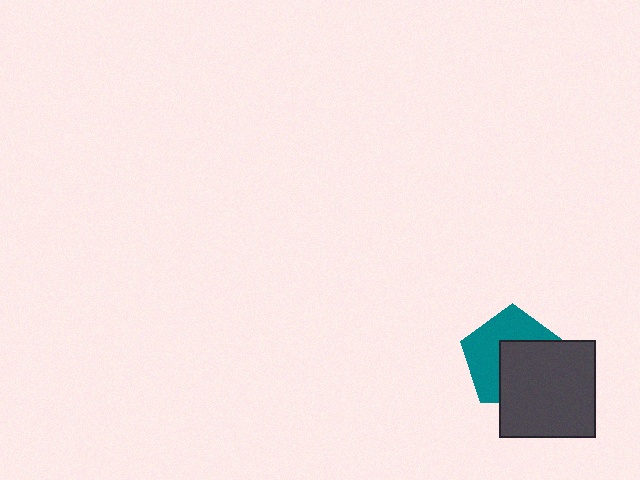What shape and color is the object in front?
The object in front is a dark gray square.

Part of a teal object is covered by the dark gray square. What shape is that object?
It is a pentagon.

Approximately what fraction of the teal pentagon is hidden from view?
Roughly 49% of the teal pentagon is hidden behind the dark gray square.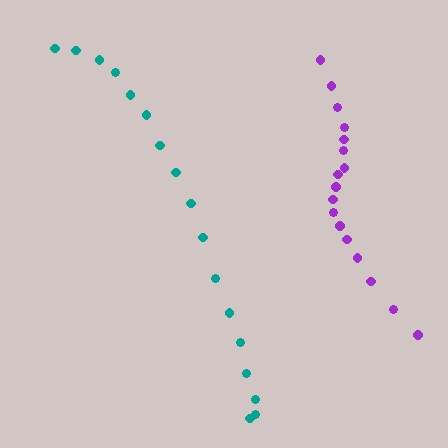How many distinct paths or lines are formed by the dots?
There are 2 distinct paths.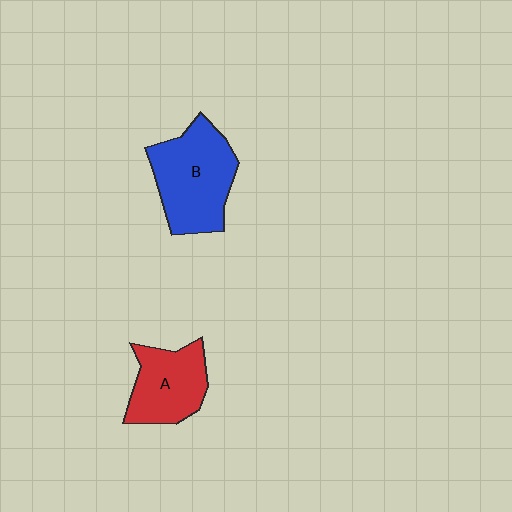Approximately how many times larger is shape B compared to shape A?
Approximately 1.4 times.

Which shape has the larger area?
Shape B (blue).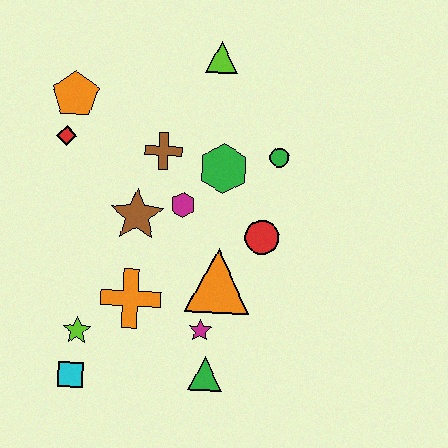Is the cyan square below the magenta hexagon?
Yes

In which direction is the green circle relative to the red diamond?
The green circle is to the right of the red diamond.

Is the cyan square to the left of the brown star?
Yes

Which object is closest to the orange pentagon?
The red diamond is closest to the orange pentagon.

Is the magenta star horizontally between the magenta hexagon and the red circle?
Yes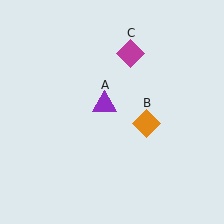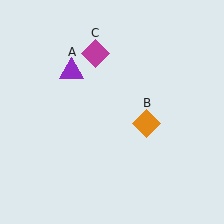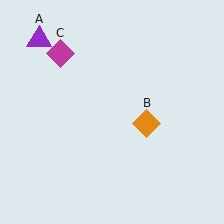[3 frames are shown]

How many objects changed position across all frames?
2 objects changed position: purple triangle (object A), magenta diamond (object C).